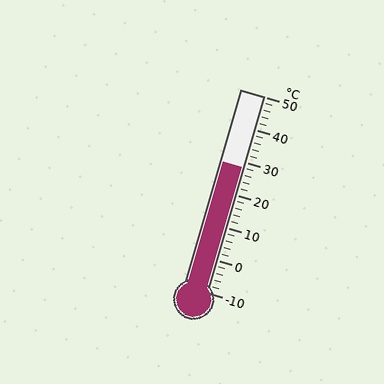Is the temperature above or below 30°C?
The temperature is below 30°C.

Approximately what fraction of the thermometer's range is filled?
The thermometer is filled to approximately 65% of its range.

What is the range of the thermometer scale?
The thermometer scale ranges from -10°C to 50°C.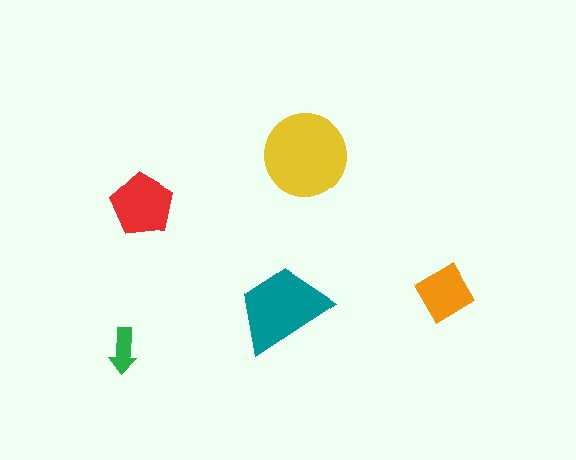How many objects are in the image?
There are 5 objects in the image.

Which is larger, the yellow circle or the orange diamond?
The yellow circle.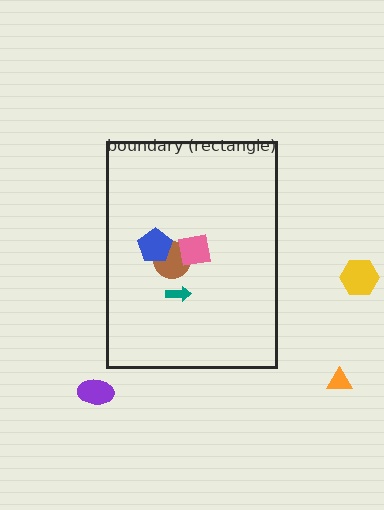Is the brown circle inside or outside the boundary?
Inside.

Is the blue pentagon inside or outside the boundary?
Inside.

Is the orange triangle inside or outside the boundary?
Outside.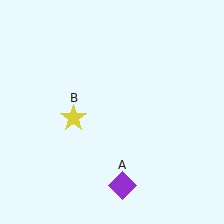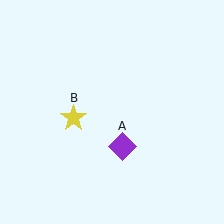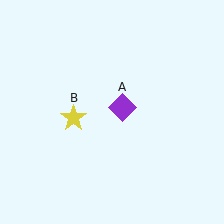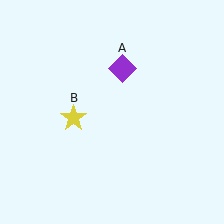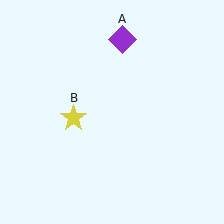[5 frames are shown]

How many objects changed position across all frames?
1 object changed position: purple diamond (object A).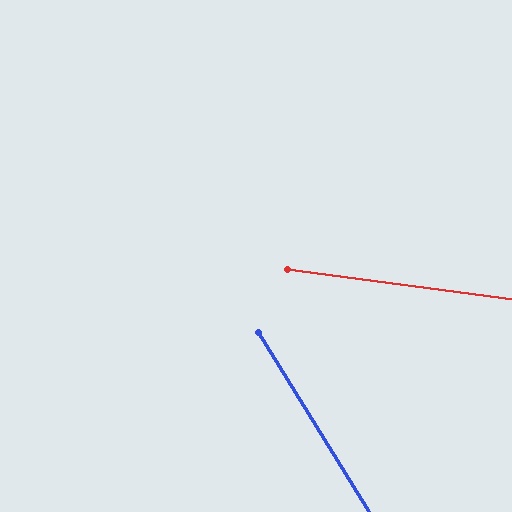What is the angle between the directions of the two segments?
Approximately 51 degrees.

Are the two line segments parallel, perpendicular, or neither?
Neither parallel nor perpendicular — they differ by about 51°.